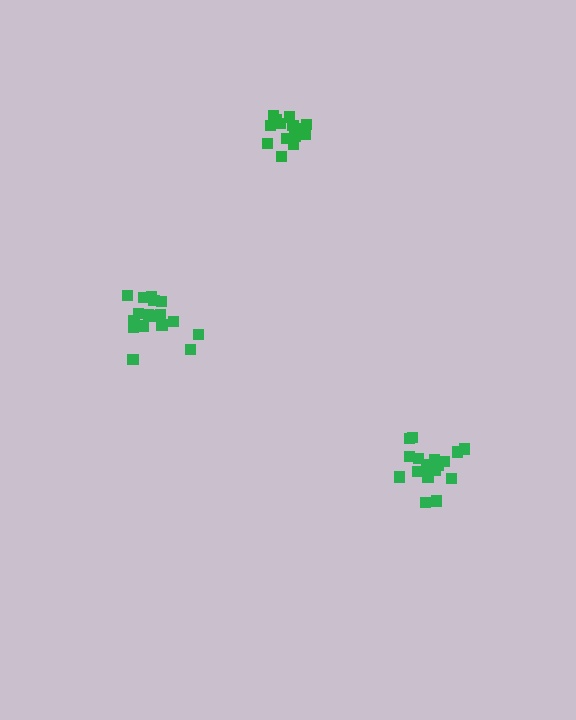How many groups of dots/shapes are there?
There are 3 groups.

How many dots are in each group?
Group 1: 17 dots, Group 2: 19 dots, Group 3: 15 dots (51 total).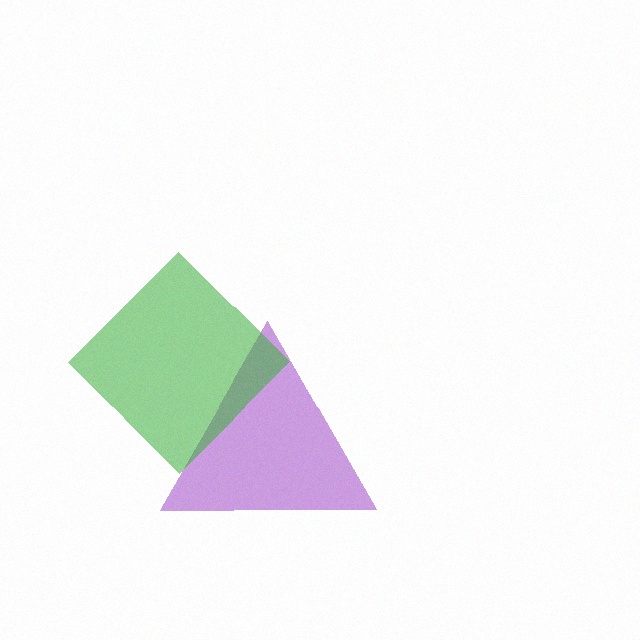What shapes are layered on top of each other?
The layered shapes are: a purple triangle, a green diamond.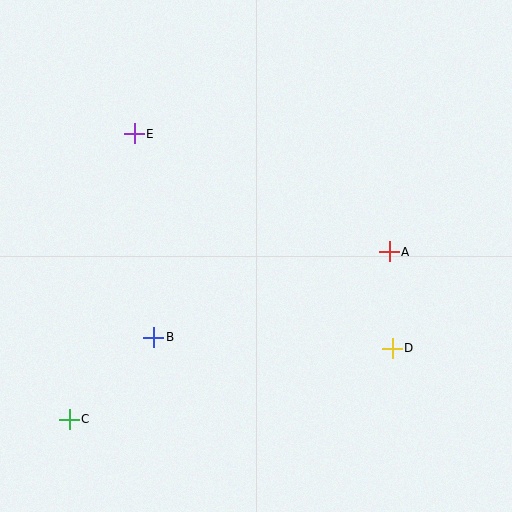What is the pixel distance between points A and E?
The distance between A and E is 281 pixels.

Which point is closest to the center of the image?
Point B at (154, 337) is closest to the center.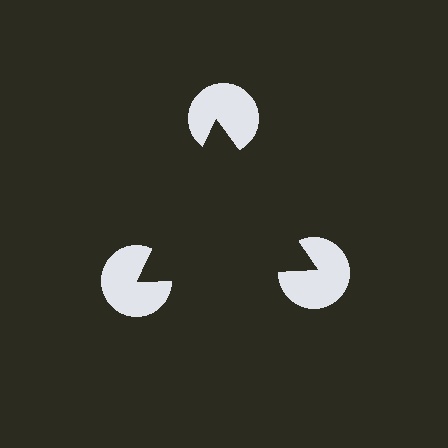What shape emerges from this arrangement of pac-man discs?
An illusory triangle — its edges are inferred from the aligned wedge cuts in the pac-man discs, not physically drawn.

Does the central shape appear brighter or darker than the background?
It typically appears slightly darker than the background, even though no actual brightness change is drawn.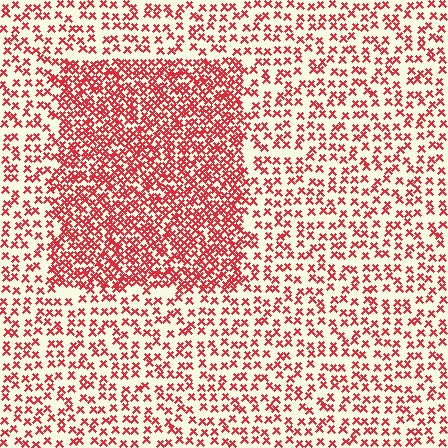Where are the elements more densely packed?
The elements are more densely packed inside the rectangle boundary.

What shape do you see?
I see a rectangle.